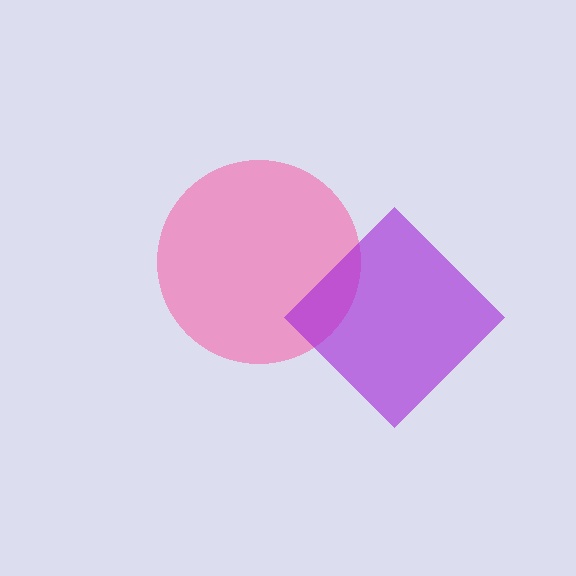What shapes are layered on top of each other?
The layered shapes are: a pink circle, a purple diamond.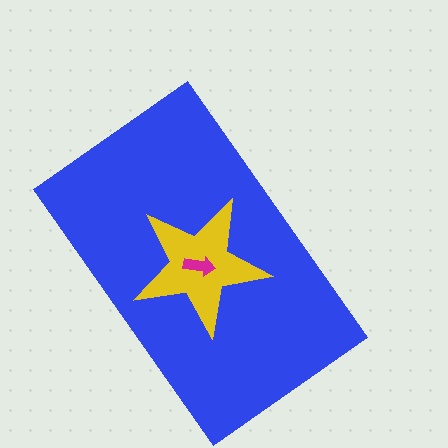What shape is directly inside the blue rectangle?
The yellow star.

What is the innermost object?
The magenta arrow.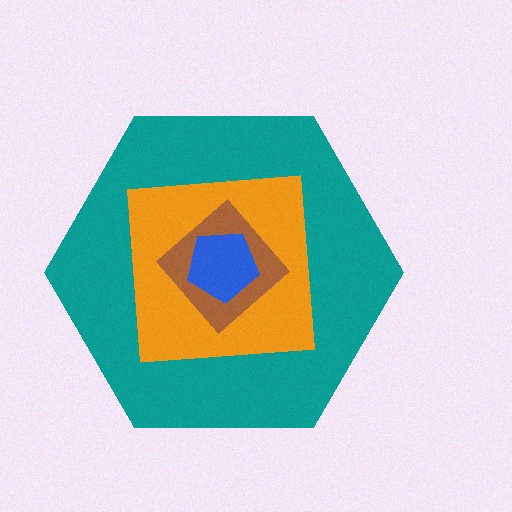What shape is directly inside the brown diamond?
The blue pentagon.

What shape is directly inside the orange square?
The brown diamond.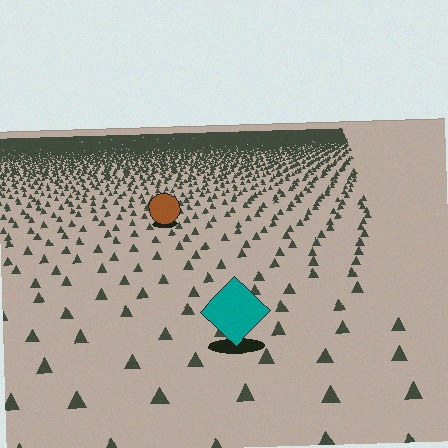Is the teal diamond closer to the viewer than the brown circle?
Yes. The teal diamond is closer — you can tell from the texture gradient: the ground texture is coarser near it.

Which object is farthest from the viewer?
The brown circle is farthest from the viewer. It appears smaller and the ground texture around it is denser.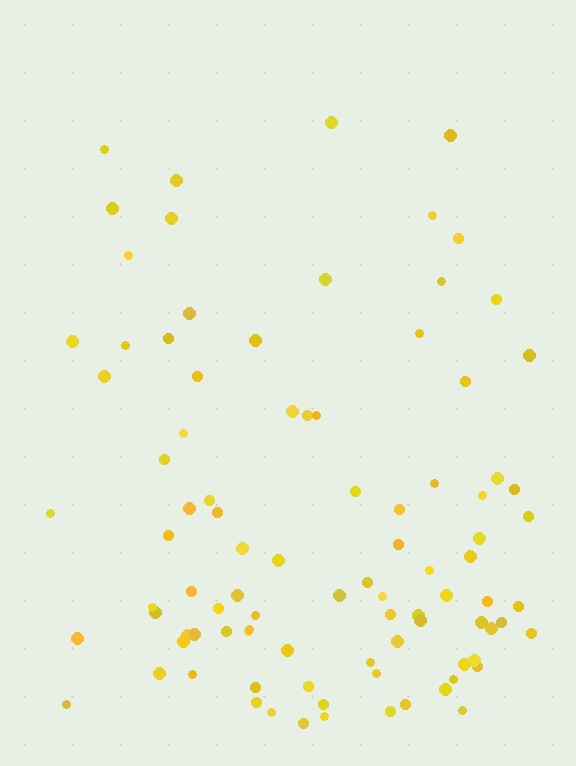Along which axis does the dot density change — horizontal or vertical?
Vertical.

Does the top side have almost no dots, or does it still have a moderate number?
Still a moderate number, just noticeably fewer than the bottom.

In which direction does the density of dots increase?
From top to bottom, with the bottom side densest.